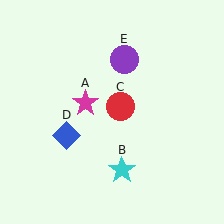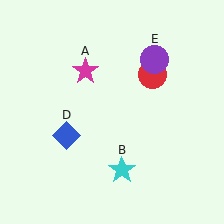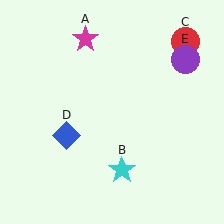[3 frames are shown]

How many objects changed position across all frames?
3 objects changed position: magenta star (object A), red circle (object C), purple circle (object E).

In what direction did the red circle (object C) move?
The red circle (object C) moved up and to the right.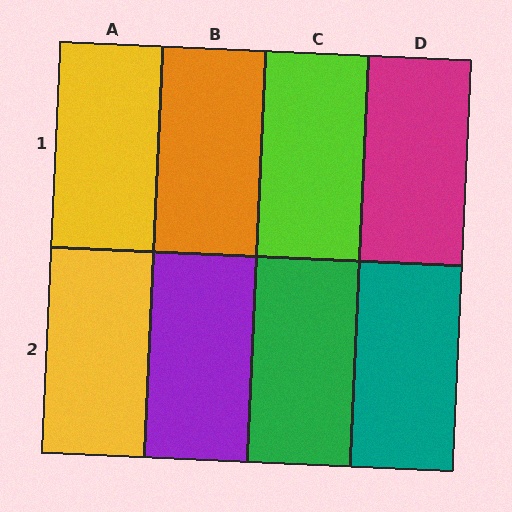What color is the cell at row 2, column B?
Purple.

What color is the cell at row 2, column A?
Yellow.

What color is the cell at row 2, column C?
Green.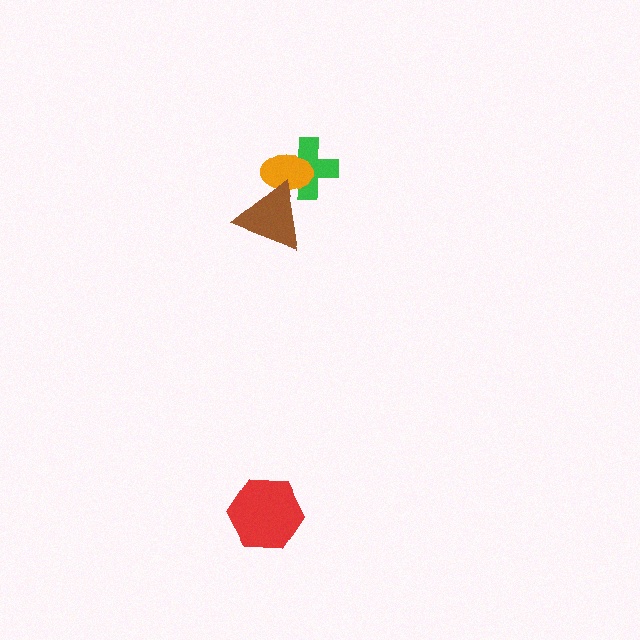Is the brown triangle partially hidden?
No, no other shape covers it.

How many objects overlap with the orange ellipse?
2 objects overlap with the orange ellipse.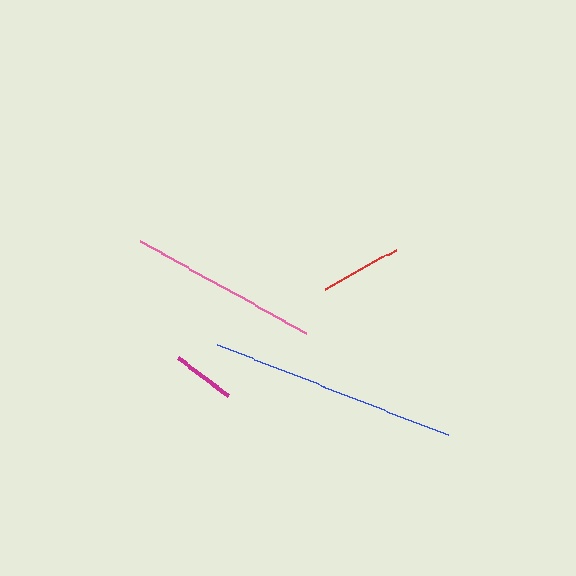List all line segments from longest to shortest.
From longest to shortest: blue, pink, red, magenta.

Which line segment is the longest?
The blue line is the longest at approximately 248 pixels.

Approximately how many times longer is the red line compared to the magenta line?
The red line is approximately 1.3 times the length of the magenta line.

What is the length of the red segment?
The red segment is approximately 80 pixels long.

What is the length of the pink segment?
The pink segment is approximately 190 pixels long.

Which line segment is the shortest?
The magenta line is the shortest at approximately 63 pixels.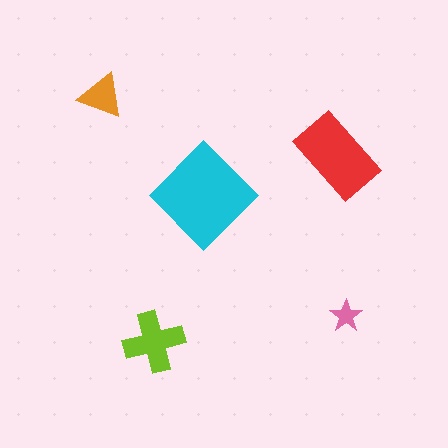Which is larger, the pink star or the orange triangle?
The orange triangle.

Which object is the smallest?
The pink star.